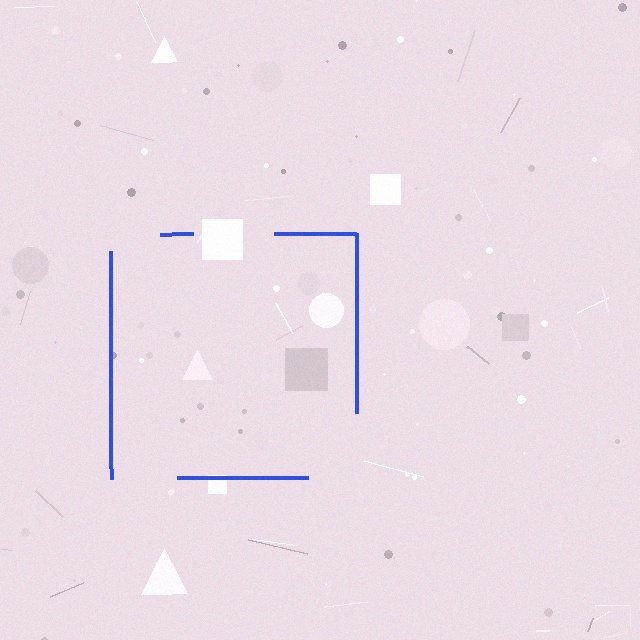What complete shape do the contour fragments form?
The contour fragments form a square.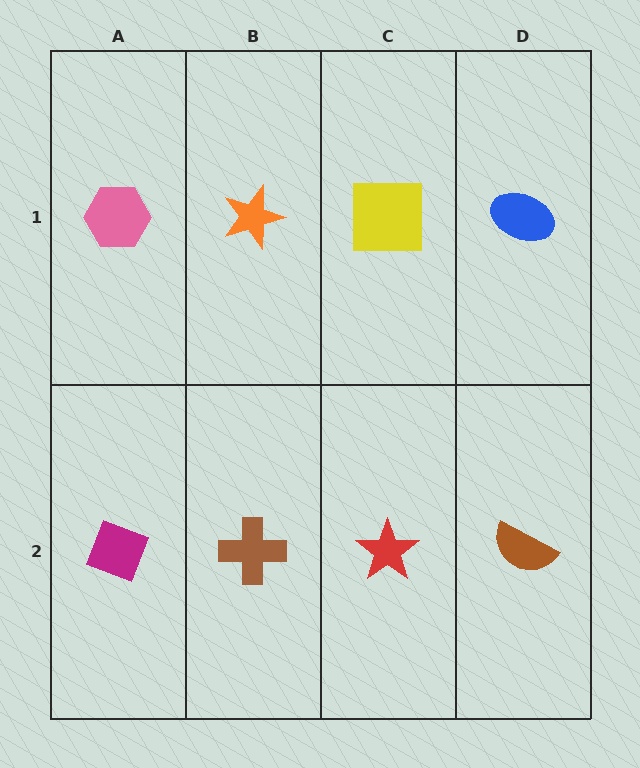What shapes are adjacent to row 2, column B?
An orange star (row 1, column B), a magenta diamond (row 2, column A), a red star (row 2, column C).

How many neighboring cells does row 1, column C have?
3.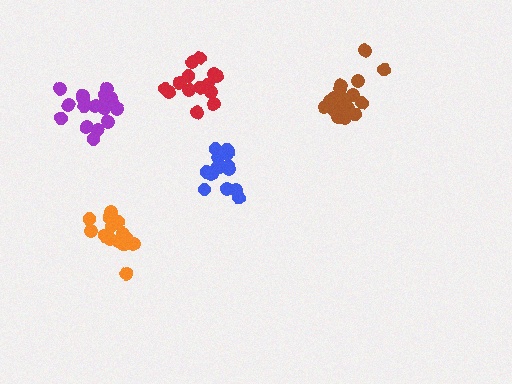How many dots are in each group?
Group 1: 19 dots, Group 2: 20 dots, Group 3: 18 dots, Group 4: 14 dots, Group 5: 14 dots (85 total).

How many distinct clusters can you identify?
There are 5 distinct clusters.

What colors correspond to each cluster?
The clusters are colored: purple, brown, orange, blue, red.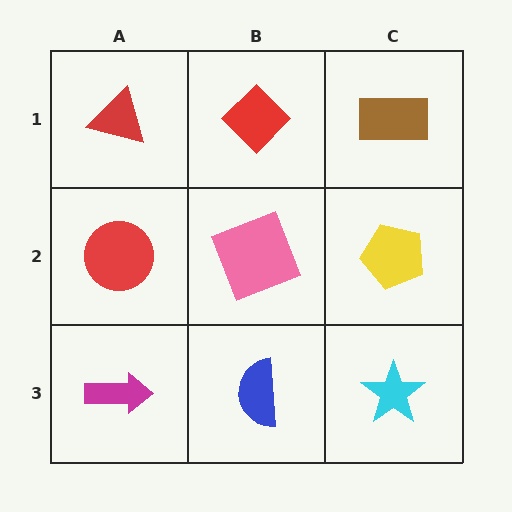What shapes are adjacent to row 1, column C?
A yellow pentagon (row 2, column C), a red diamond (row 1, column B).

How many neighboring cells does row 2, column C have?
3.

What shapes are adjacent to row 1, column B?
A pink square (row 2, column B), a red triangle (row 1, column A), a brown rectangle (row 1, column C).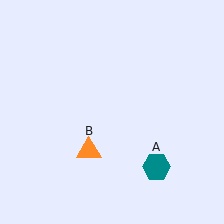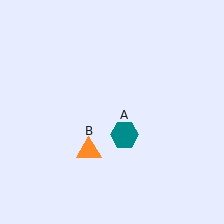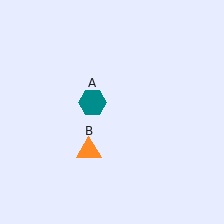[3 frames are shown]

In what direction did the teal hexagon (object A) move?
The teal hexagon (object A) moved up and to the left.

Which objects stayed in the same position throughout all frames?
Orange triangle (object B) remained stationary.